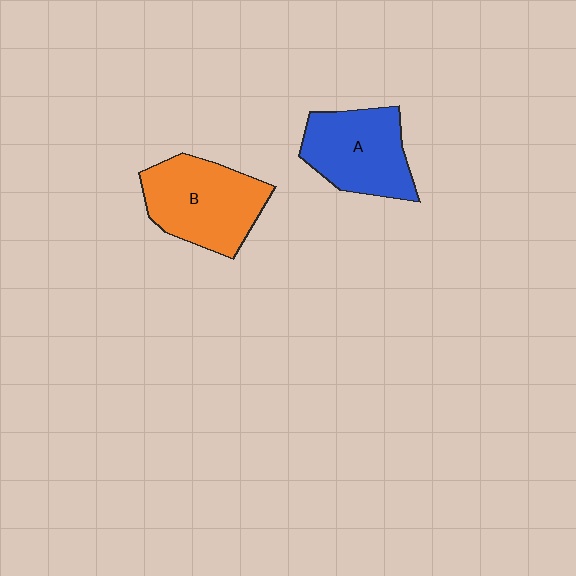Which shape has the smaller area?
Shape A (blue).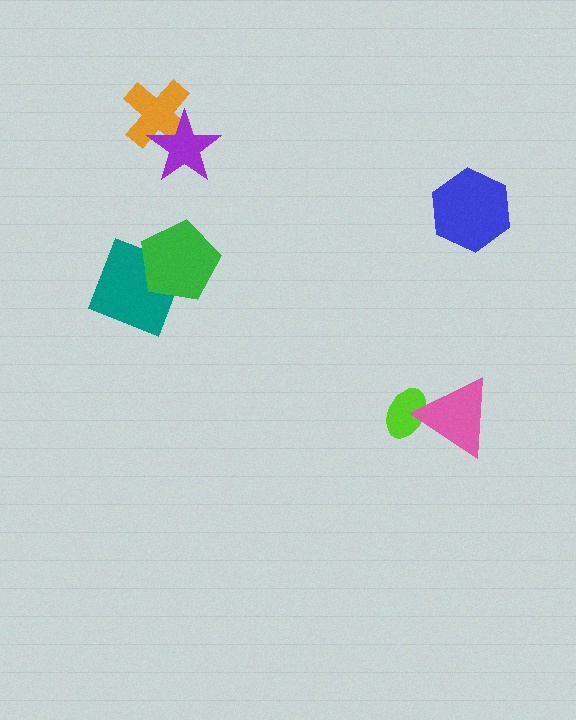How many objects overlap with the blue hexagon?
0 objects overlap with the blue hexagon.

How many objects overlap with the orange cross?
1 object overlaps with the orange cross.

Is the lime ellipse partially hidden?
Yes, it is partially covered by another shape.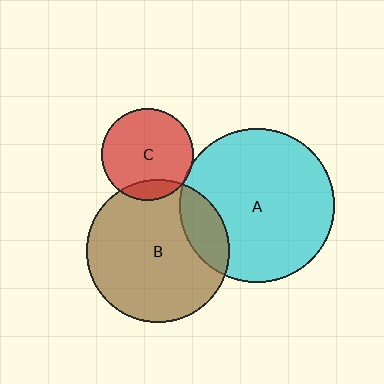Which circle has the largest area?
Circle A (cyan).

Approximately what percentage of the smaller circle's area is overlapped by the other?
Approximately 15%.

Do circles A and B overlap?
Yes.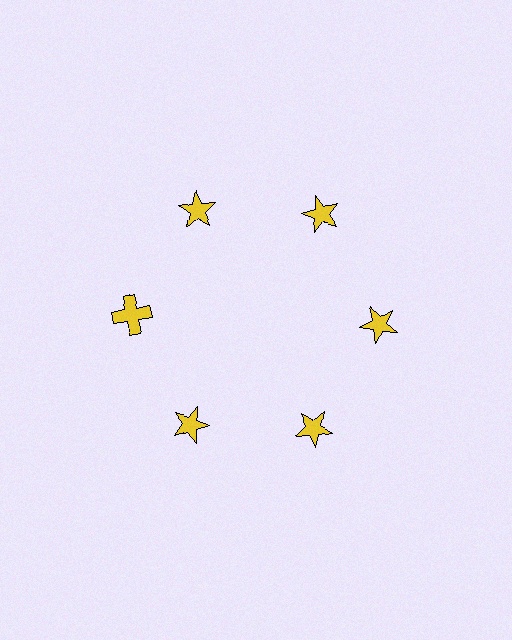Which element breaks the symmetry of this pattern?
The yellow cross at roughly the 9 o'clock position breaks the symmetry. All other shapes are yellow stars.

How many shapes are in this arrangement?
There are 6 shapes arranged in a ring pattern.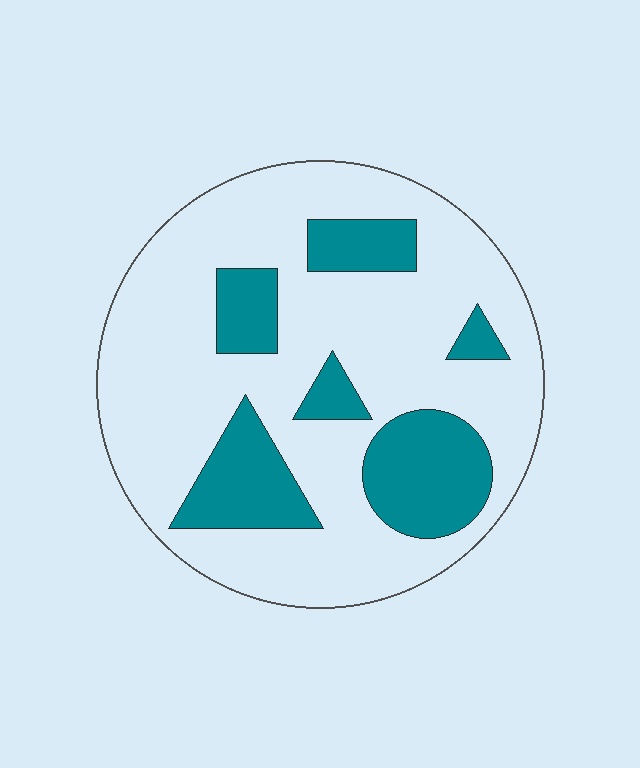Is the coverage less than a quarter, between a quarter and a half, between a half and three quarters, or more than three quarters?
Between a quarter and a half.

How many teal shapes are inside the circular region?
6.